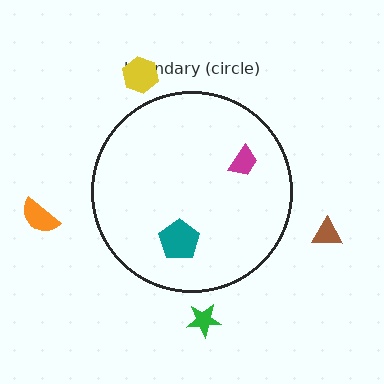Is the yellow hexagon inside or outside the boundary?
Outside.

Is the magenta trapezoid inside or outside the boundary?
Inside.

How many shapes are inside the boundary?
2 inside, 4 outside.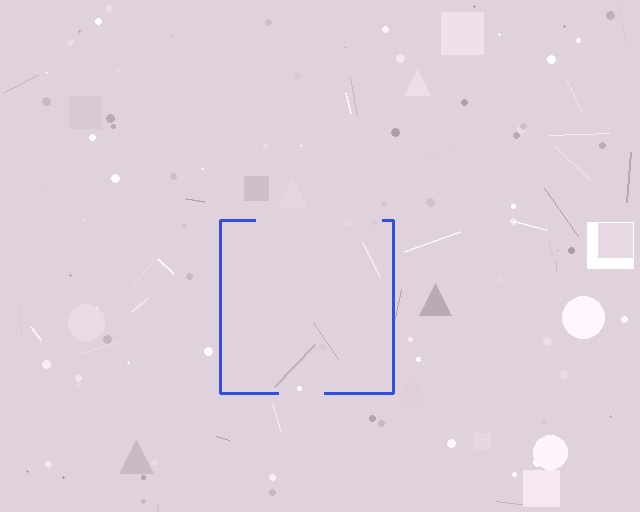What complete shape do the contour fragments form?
The contour fragments form a square.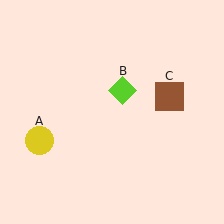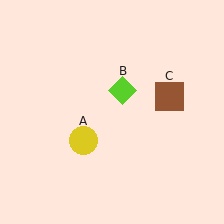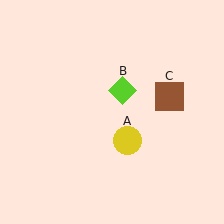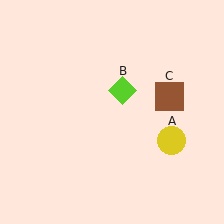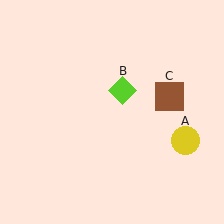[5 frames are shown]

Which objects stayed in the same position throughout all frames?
Lime diamond (object B) and brown square (object C) remained stationary.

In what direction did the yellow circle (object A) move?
The yellow circle (object A) moved right.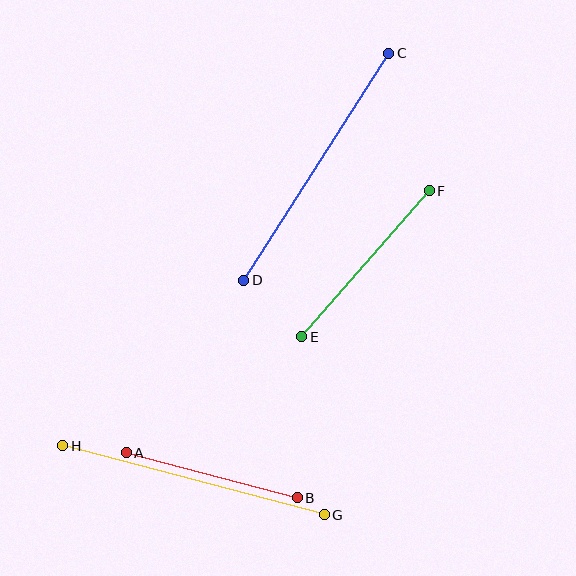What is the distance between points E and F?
The distance is approximately 194 pixels.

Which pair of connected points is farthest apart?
Points G and H are farthest apart.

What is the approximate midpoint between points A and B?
The midpoint is at approximately (212, 475) pixels.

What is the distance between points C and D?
The distance is approximately 270 pixels.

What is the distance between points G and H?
The distance is approximately 270 pixels.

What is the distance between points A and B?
The distance is approximately 177 pixels.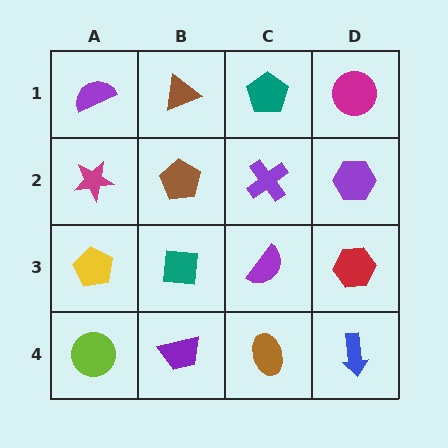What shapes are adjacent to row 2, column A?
A purple semicircle (row 1, column A), a yellow pentagon (row 3, column A), a brown pentagon (row 2, column B).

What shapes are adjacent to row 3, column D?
A purple hexagon (row 2, column D), a blue arrow (row 4, column D), a purple semicircle (row 3, column C).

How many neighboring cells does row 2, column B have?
4.